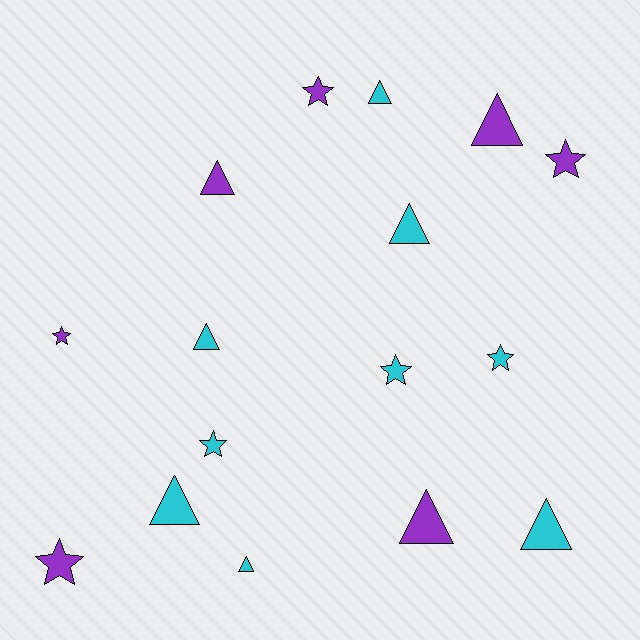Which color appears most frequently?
Cyan, with 9 objects.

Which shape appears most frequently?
Triangle, with 9 objects.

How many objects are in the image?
There are 16 objects.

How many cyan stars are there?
There are 3 cyan stars.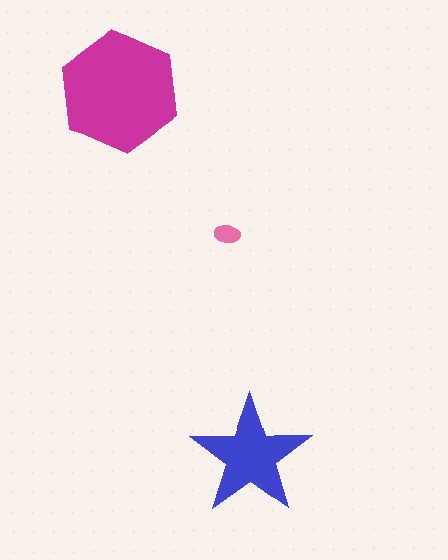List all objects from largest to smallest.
The magenta hexagon, the blue star, the pink ellipse.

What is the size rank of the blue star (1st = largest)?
2nd.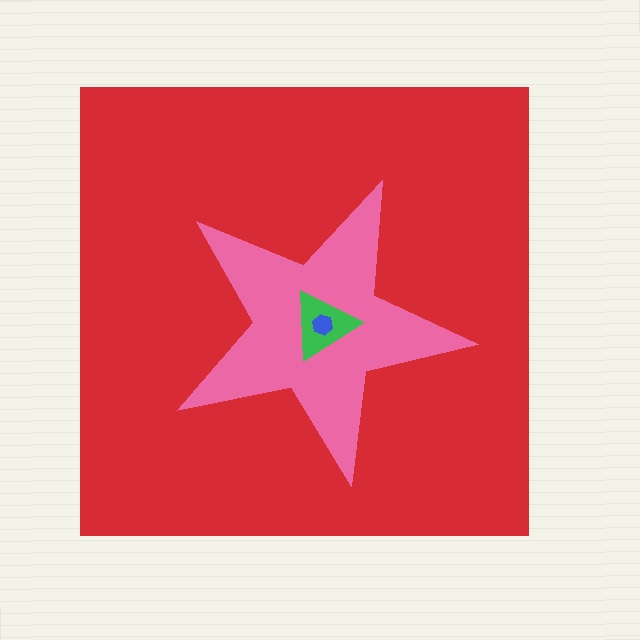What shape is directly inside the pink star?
The green triangle.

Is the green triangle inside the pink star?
Yes.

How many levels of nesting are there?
4.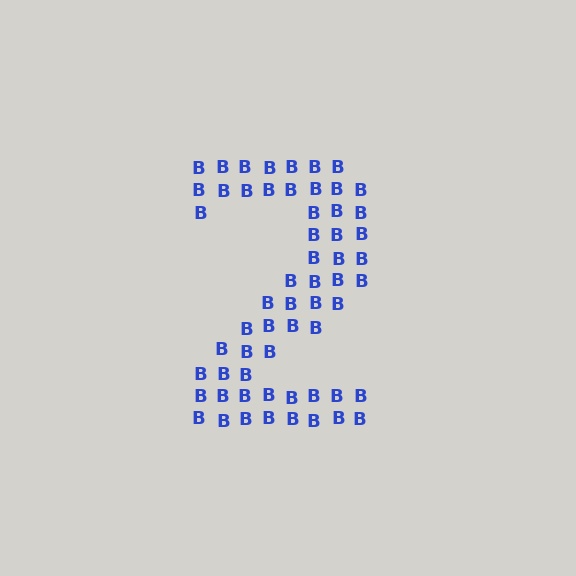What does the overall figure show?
The overall figure shows the digit 2.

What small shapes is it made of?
It is made of small letter B's.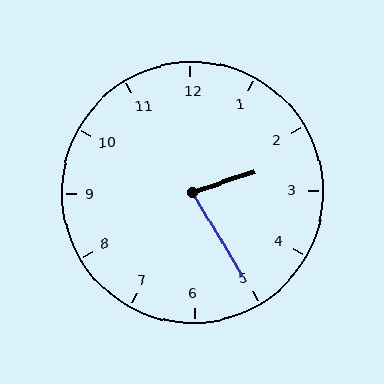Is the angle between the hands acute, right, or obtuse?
It is acute.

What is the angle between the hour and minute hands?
Approximately 78 degrees.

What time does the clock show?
2:25.